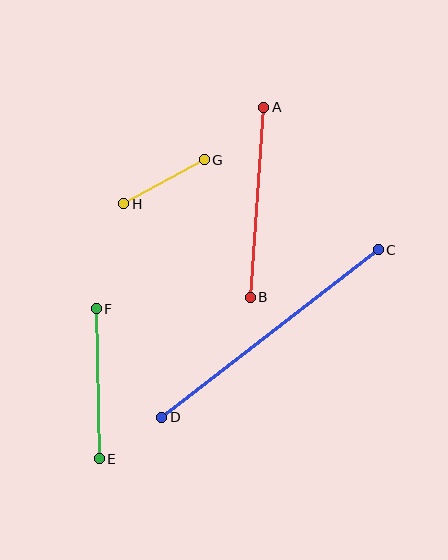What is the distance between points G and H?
The distance is approximately 91 pixels.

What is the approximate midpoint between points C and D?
The midpoint is at approximately (270, 333) pixels.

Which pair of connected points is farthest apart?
Points C and D are farthest apart.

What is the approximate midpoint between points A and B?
The midpoint is at approximately (257, 202) pixels.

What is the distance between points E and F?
The distance is approximately 150 pixels.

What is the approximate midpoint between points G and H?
The midpoint is at approximately (164, 182) pixels.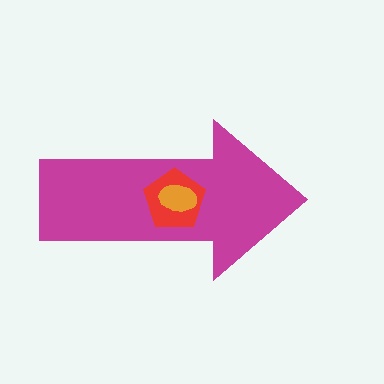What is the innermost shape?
The orange ellipse.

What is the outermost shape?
The magenta arrow.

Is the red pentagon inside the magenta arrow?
Yes.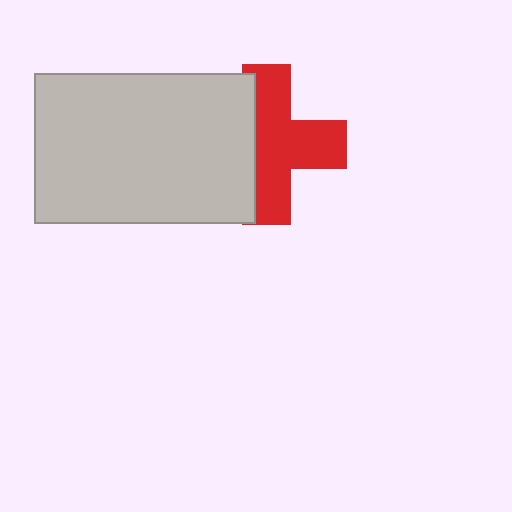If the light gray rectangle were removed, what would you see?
You would see the complete red cross.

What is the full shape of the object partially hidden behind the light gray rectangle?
The partially hidden object is a red cross.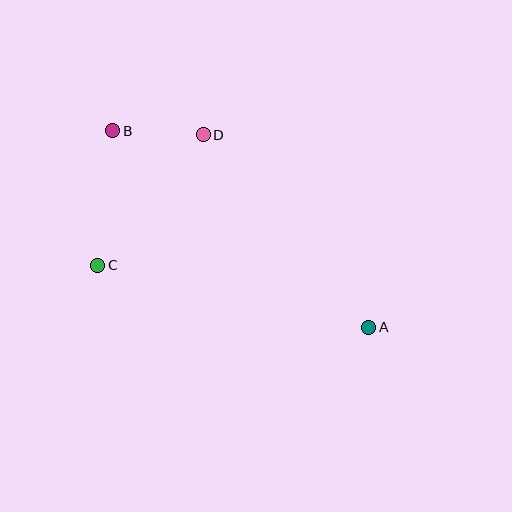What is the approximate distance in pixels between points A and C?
The distance between A and C is approximately 278 pixels.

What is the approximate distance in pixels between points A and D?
The distance between A and D is approximately 254 pixels.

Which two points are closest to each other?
Points B and D are closest to each other.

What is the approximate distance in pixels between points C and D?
The distance between C and D is approximately 168 pixels.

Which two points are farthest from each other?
Points A and B are farthest from each other.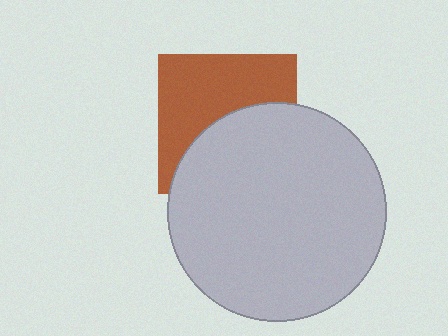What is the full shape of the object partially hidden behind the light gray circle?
The partially hidden object is a brown square.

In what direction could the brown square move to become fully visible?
The brown square could move up. That would shift it out from behind the light gray circle entirely.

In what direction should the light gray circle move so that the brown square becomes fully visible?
The light gray circle should move down. That is the shortest direction to clear the overlap and leave the brown square fully visible.